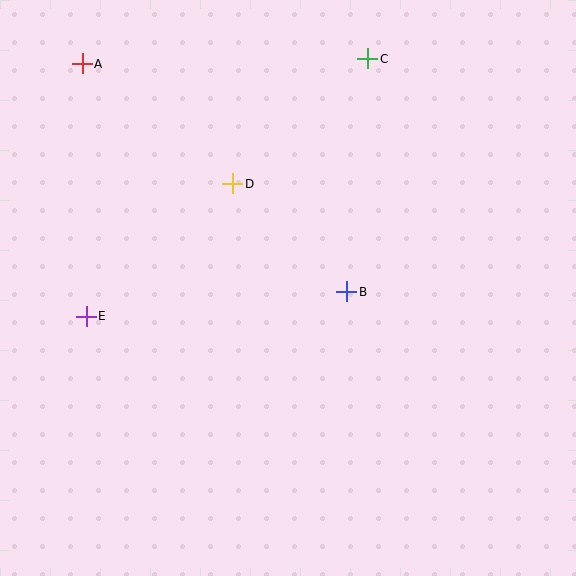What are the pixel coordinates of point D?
Point D is at (233, 184).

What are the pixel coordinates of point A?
Point A is at (82, 64).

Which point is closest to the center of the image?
Point B at (347, 292) is closest to the center.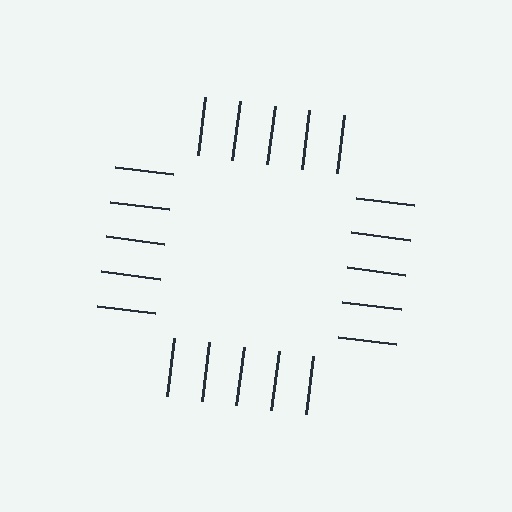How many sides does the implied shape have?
4 sides — the line-ends trace a square.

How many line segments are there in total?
20 — 5 along each of the 4 edges.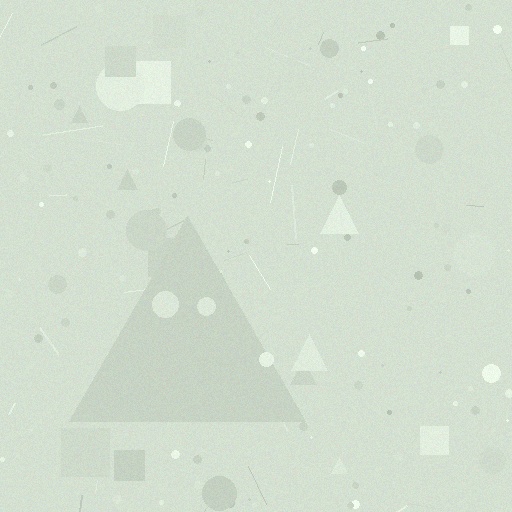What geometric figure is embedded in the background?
A triangle is embedded in the background.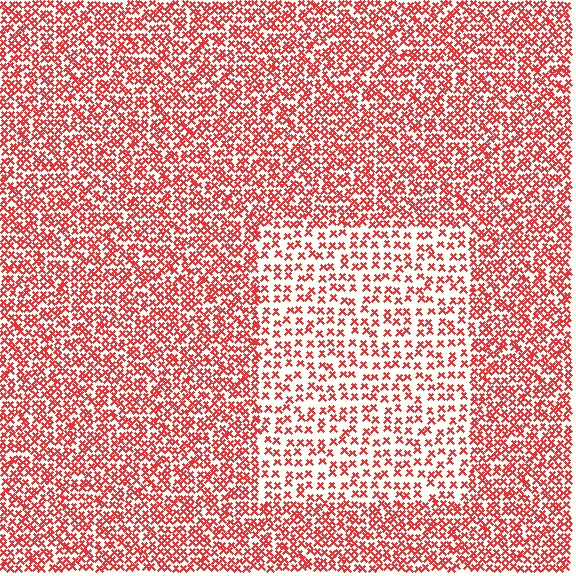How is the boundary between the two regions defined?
The boundary is defined by a change in element density (approximately 1.9x ratio). All elements are the same color, size, and shape.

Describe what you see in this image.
The image contains small red elements arranged at two different densities. A rectangle-shaped region is visible where the elements are less densely packed than the surrounding area.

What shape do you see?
I see a rectangle.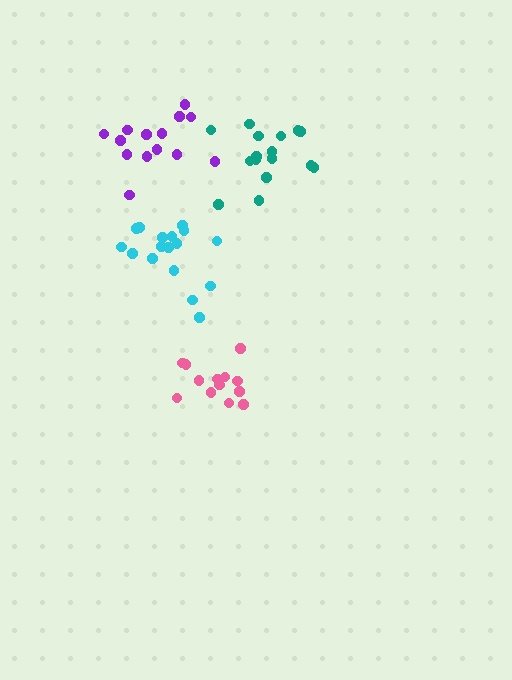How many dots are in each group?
Group 1: 13 dots, Group 2: 17 dots, Group 3: 16 dots, Group 4: 14 dots (60 total).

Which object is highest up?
The purple cluster is topmost.